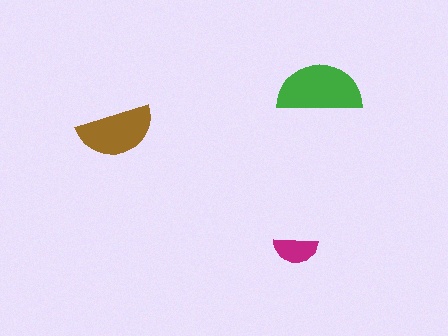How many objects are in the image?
There are 3 objects in the image.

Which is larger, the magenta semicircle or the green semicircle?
The green one.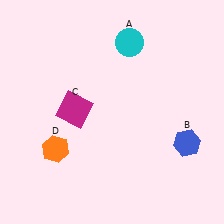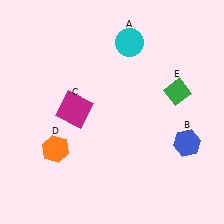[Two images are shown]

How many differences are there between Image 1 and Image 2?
There is 1 difference between the two images.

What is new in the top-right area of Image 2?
A green diamond (E) was added in the top-right area of Image 2.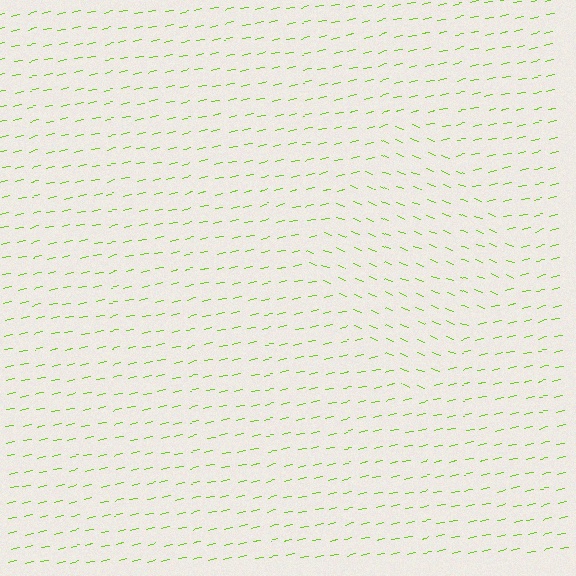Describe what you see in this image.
The image is filled with small lime line segments. A diamond region in the image has lines oriented differently from the surrounding lines, creating a visible texture boundary.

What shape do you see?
I see a diamond.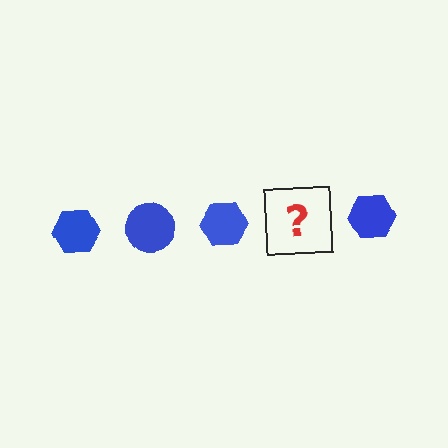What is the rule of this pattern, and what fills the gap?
The rule is that the pattern cycles through hexagon, circle shapes in blue. The gap should be filled with a blue circle.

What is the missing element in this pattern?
The missing element is a blue circle.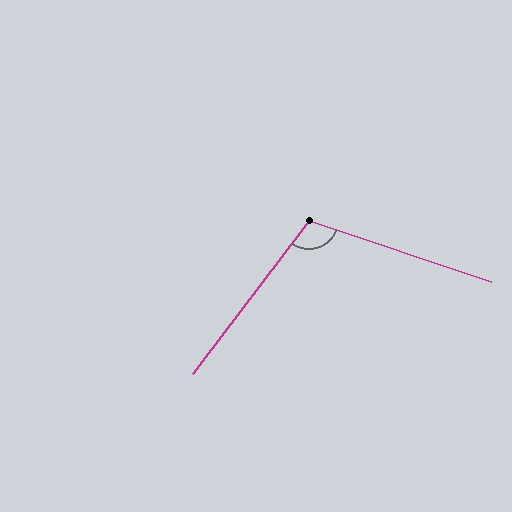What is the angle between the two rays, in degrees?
Approximately 109 degrees.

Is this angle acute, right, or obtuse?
It is obtuse.